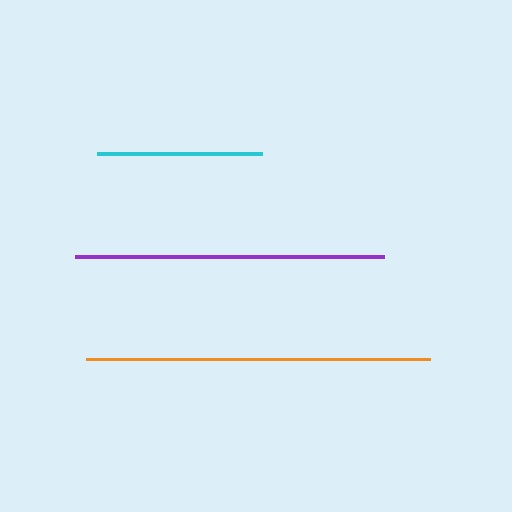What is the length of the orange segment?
The orange segment is approximately 344 pixels long.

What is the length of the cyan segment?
The cyan segment is approximately 164 pixels long.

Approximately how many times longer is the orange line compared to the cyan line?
The orange line is approximately 2.1 times the length of the cyan line.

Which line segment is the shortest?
The cyan line is the shortest at approximately 164 pixels.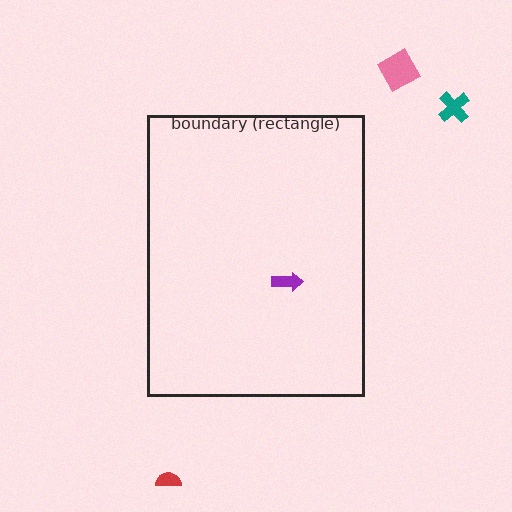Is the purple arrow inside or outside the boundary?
Inside.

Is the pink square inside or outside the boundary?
Outside.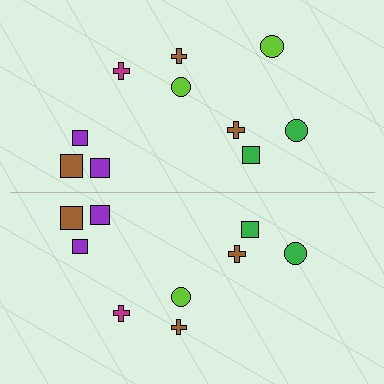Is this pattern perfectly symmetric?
No, the pattern is not perfectly symmetric. A lime circle is missing from the bottom side.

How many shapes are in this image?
There are 19 shapes in this image.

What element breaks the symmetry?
A lime circle is missing from the bottom side.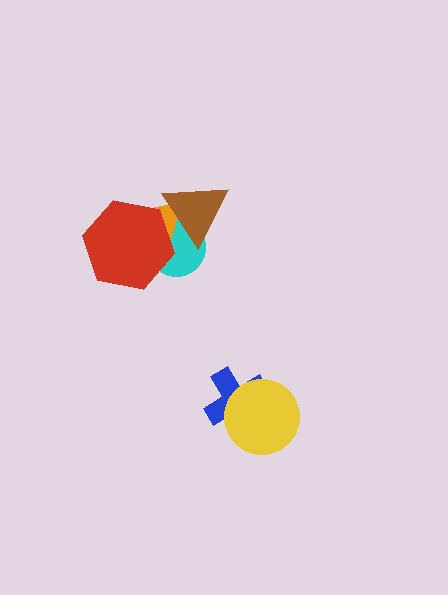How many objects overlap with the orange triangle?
3 objects overlap with the orange triangle.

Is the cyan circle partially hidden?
Yes, it is partially covered by another shape.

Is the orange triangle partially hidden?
Yes, it is partially covered by another shape.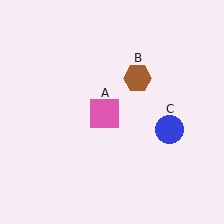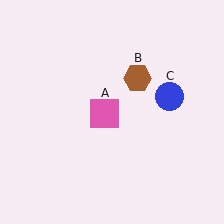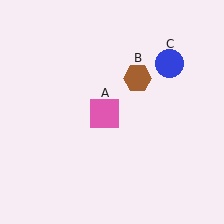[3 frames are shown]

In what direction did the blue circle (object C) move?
The blue circle (object C) moved up.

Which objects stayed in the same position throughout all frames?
Pink square (object A) and brown hexagon (object B) remained stationary.